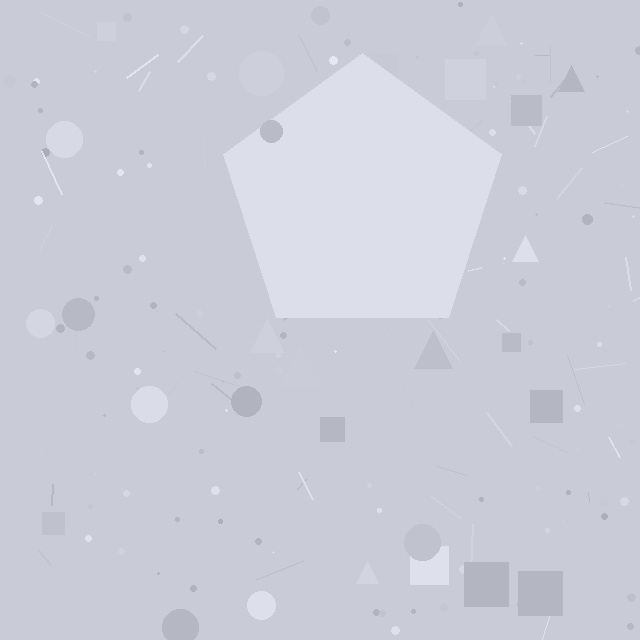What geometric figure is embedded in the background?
A pentagon is embedded in the background.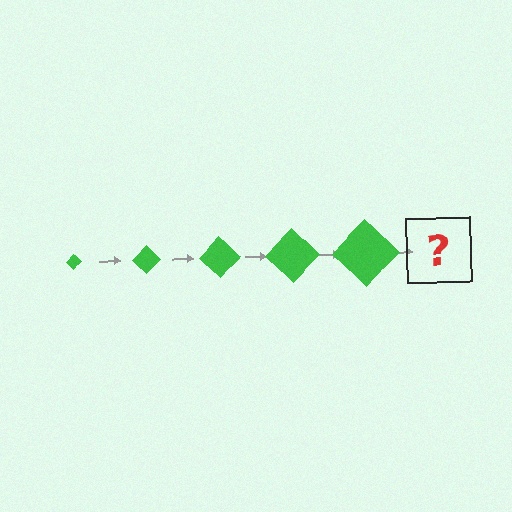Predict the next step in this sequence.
The next step is a green diamond, larger than the previous one.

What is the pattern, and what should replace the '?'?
The pattern is that the diamond gets progressively larger each step. The '?' should be a green diamond, larger than the previous one.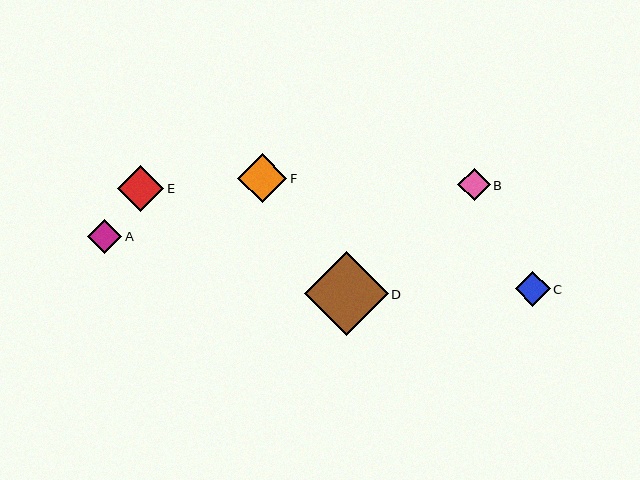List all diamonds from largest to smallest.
From largest to smallest: D, F, E, C, A, B.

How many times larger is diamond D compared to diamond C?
Diamond D is approximately 2.4 times the size of diamond C.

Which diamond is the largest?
Diamond D is the largest with a size of approximately 83 pixels.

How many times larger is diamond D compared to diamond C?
Diamond D is approximately 2.4 times the size of diamond C.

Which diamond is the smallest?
Diamond B is the smallest with a size of approximately 33 pixels.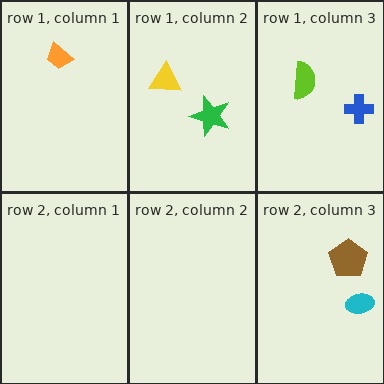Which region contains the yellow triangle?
The row 1, column 2 region.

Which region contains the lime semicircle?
The row 1, column 3 region.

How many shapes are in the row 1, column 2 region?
2.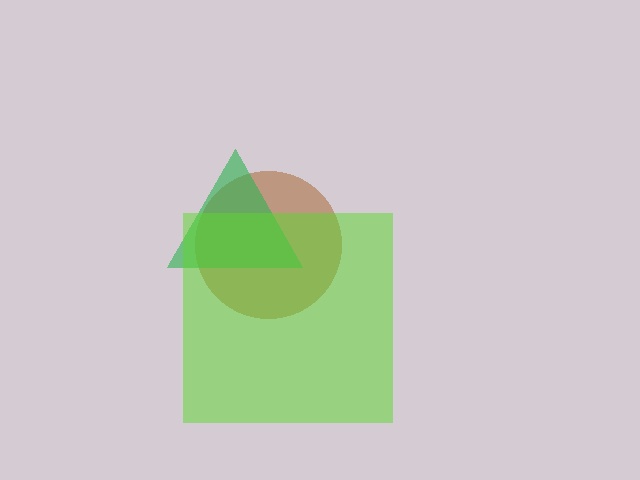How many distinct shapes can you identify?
There are 3 distinct shapes: a brown circle, a green triangle, a lime square.